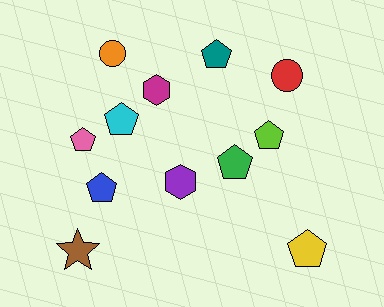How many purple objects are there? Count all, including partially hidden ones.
There is 1 purple object.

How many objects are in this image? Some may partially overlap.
There are 12 objects.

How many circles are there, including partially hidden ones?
There are 2 circles.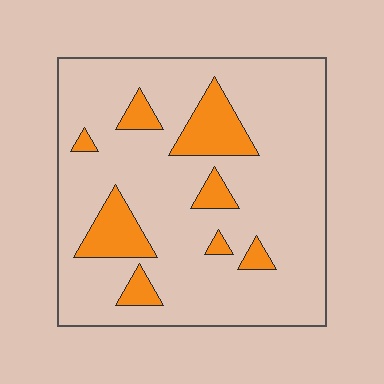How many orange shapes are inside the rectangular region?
8.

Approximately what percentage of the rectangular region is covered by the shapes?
Approximately 15%.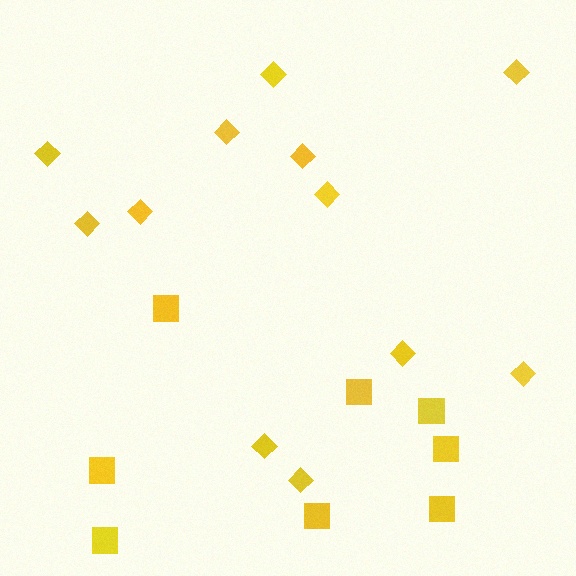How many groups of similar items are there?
There are 2 groups: one group of squares (8) and one group of diamonds (12).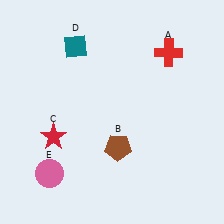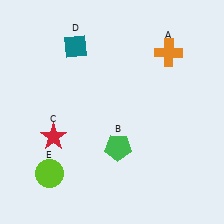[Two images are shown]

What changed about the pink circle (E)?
In Image 1, E is pink. In Image 2, it changed to lime.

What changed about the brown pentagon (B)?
In Image 1, B is brown. In Image 2, it changed to green.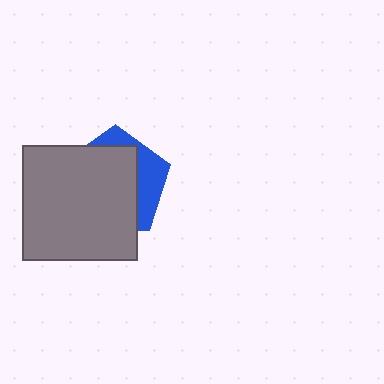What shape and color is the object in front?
The object in front is a gray square.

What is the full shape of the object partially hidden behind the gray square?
The partially hidden object is a blue pentagon.